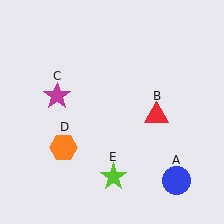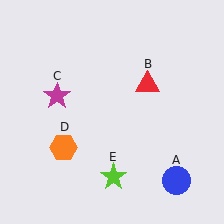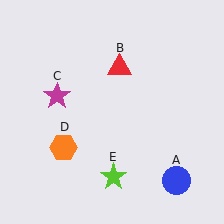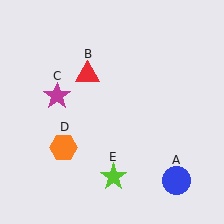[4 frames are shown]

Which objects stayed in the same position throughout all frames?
Blue circle (object A) and magenta star (object C) and orange hexagon (object D) and lime star (object E) remained stationary.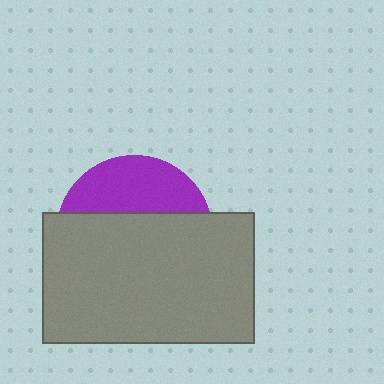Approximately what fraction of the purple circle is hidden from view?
Roughly 68% of the purple circle is hidden behind the gray rectangle.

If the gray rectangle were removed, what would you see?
You would see the complete purple circle.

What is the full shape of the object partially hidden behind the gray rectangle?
The partially hidden object is a purple circle.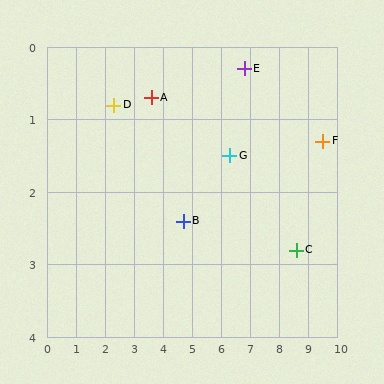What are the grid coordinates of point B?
Point B is at approximately (4.7, 2.4).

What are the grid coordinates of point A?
Point A is at approximately (3.6, 0.7).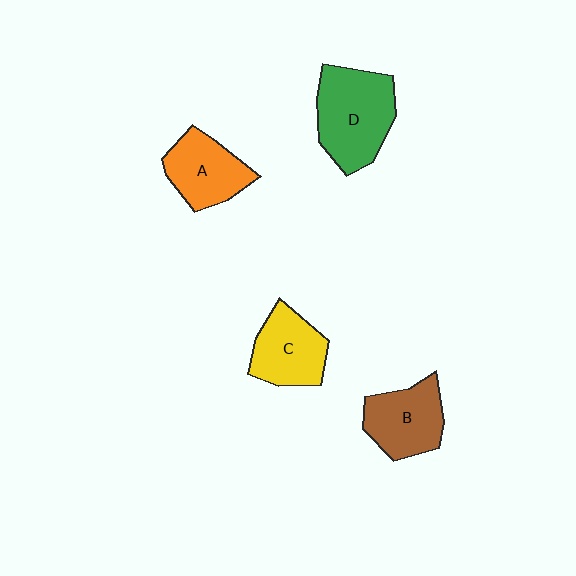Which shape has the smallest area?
Shape A (orange).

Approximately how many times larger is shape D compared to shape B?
Approximately 1.4 times.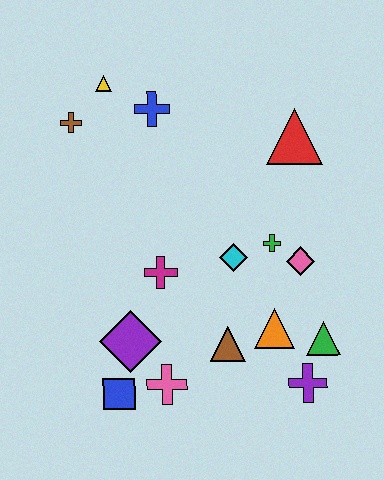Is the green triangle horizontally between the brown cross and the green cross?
No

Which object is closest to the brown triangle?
The orange triangle is closest to the brown triangle.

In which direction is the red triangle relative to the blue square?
The red triangle is above the blue square.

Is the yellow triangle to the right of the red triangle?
No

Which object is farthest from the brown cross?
The purple cross is farthest from the brown cross.